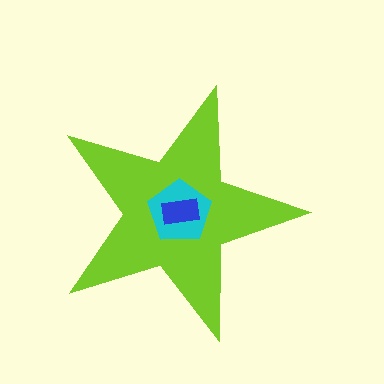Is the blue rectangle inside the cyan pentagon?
Yes.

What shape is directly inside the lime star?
The cyan pentagon.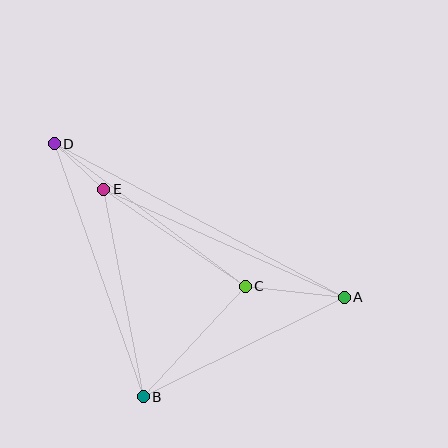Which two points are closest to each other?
Points D and E are closest to each other.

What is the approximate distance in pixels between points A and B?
The distance between A and B is approximately 224 pixels.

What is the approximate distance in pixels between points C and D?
The distance between C and D is approximately 238 pixels.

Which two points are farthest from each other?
Points A and D are farthest from each other.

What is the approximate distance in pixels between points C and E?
The distance between C and E is approximately 171 pixels.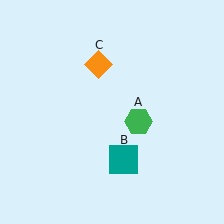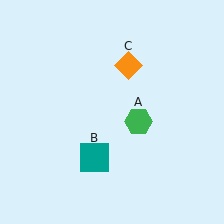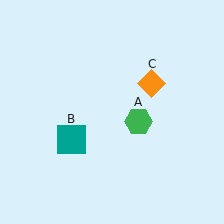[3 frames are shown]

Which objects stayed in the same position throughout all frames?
Green hexagon (object A) remained stationary.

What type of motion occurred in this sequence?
The teal square (object B), orange diamond (object C) rotated clockwise around the center of the scene.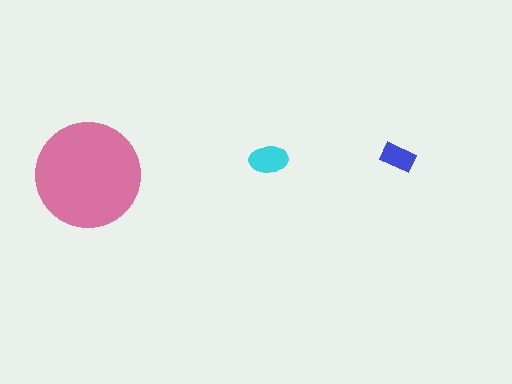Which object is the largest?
The pink circle.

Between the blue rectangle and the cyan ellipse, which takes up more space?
The cyan ellipse.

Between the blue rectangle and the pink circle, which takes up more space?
The pink circle.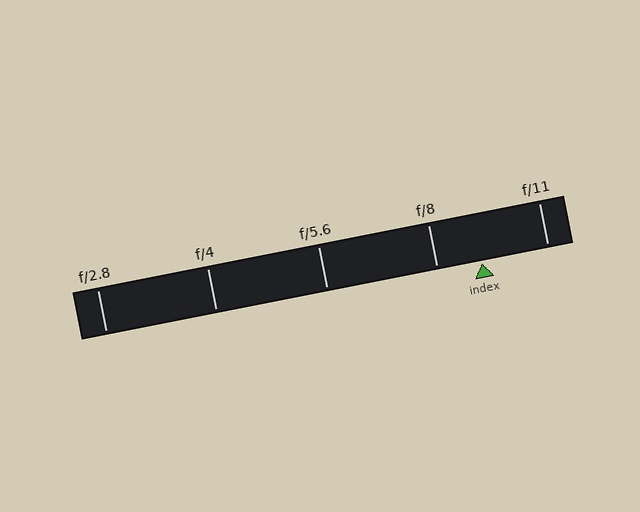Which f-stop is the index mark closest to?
The index mark is closest to f/8.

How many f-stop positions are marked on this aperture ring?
There are 5 f-stop positions marked.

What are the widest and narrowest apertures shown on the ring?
The widest aperture shown is f/2.8 and the narrowest is f/11.